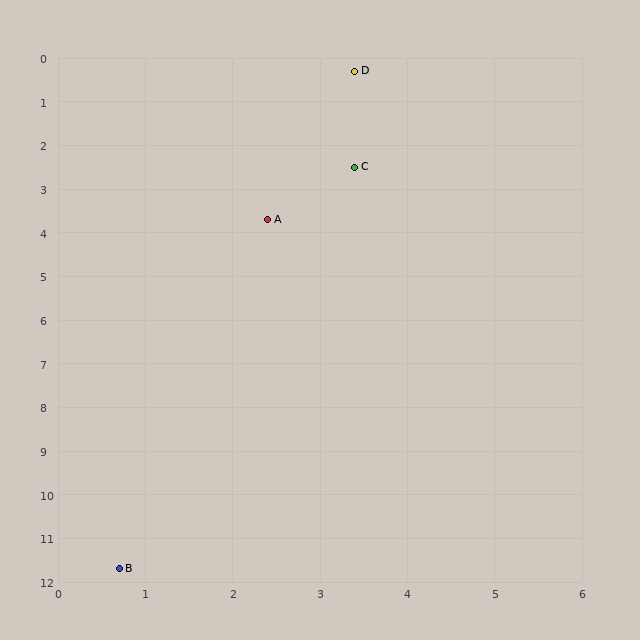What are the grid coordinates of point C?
Point C is at approximately (3.4, 2.5).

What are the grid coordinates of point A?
Point A is at approximately (2.4, 3.7).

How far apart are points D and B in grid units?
Points D and B are about 11.7 grid units apart.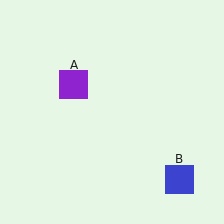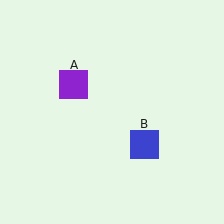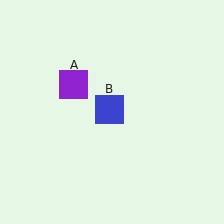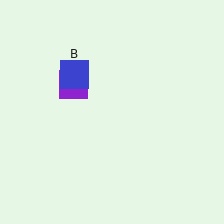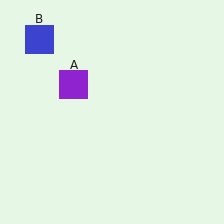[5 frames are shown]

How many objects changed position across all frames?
1 object changed position: blue square (object B).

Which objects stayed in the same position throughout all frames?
Purple square (object A) remained stationary.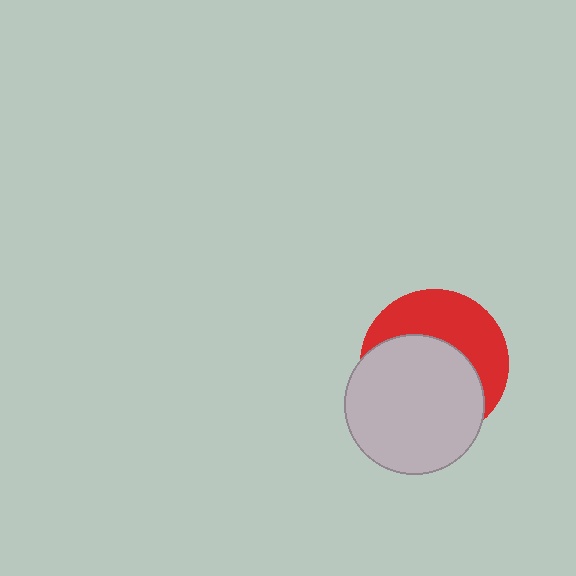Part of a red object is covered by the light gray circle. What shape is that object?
It is a circle.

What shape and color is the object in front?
The object in front is a light gray circle.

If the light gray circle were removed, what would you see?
You would see the complete red circle.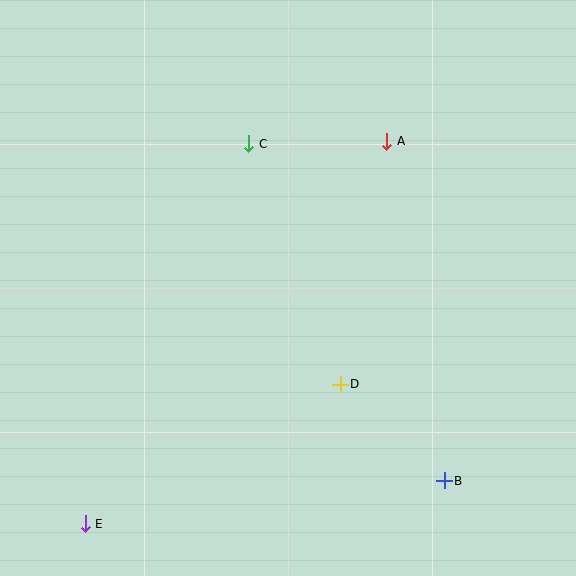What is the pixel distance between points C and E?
The distance between C and E is 414 pixels.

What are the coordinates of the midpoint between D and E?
The midpoint between D and E is at (213, 454).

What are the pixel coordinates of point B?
Point B is at (444, 481).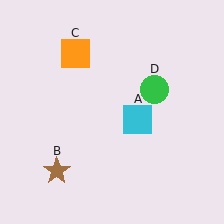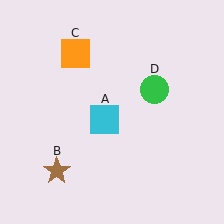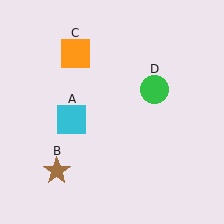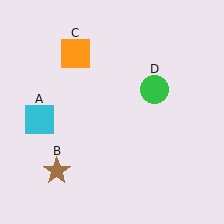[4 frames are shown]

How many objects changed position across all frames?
1 object changed position: cyan square (object A).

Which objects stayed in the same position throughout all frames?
Brown star (object B) and orange square (object C) and green circle (object D) remained stationary.